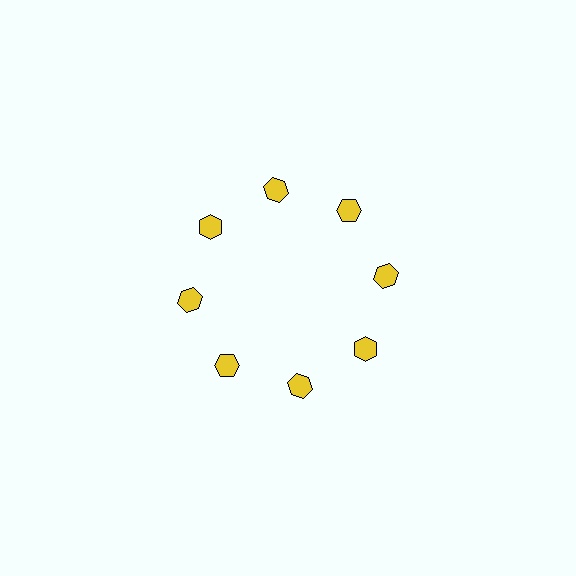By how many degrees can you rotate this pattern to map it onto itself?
The pattern maps onto itself every 45 degrees of rotation.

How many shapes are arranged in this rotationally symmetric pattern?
There are 8 shapes, arranged in 8 groups of 1.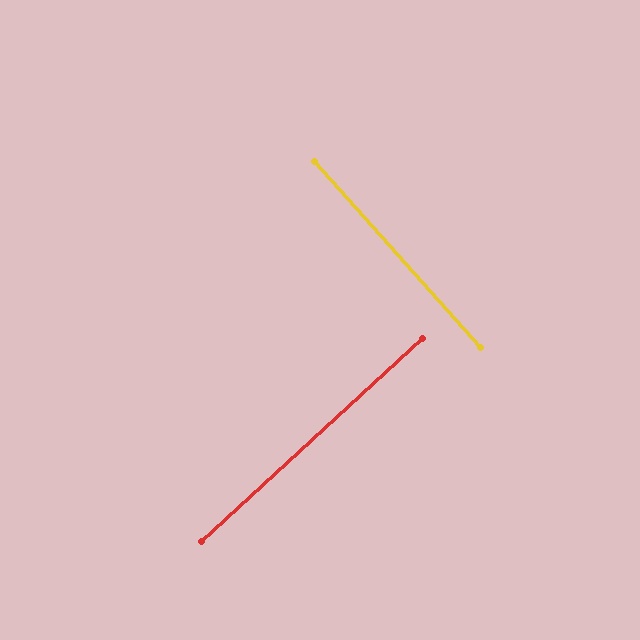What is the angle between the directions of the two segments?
Approximately 89 degrees.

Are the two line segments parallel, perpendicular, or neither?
Perpendicular — they meet at approximately 89°.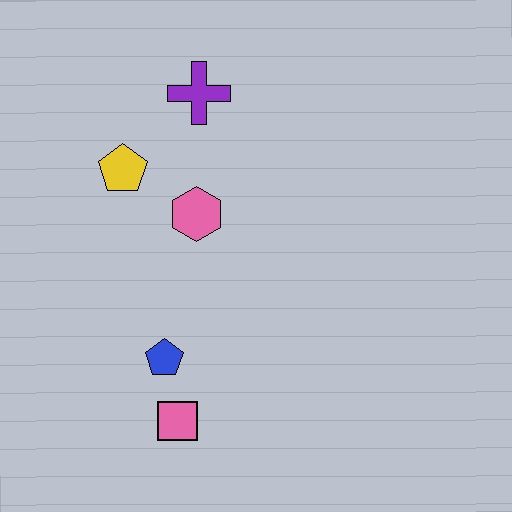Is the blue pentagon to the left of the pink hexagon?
Yes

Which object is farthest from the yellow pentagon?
The pink square is farthest from the yellow pentagon.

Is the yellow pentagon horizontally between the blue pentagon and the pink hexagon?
No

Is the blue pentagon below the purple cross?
Yes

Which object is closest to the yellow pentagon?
The pink hexagon is closest to the yellow pentagon.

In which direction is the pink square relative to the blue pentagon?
The pink square is below the blue pentagon.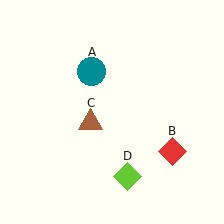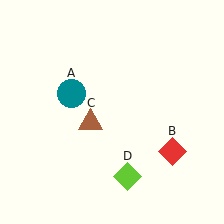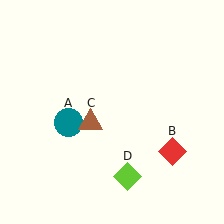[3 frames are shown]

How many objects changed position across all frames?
1 object changed position: teal circle (object A).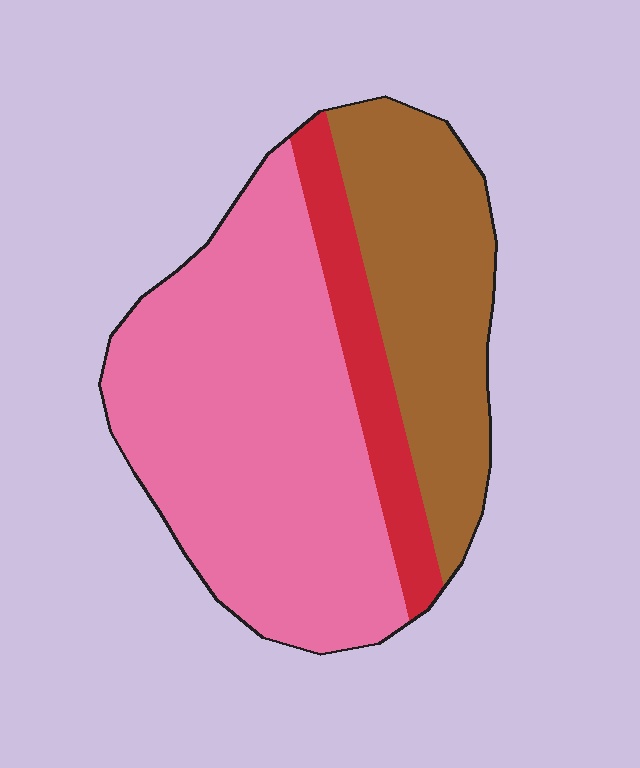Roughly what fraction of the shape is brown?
Brown covers 30% of the shape.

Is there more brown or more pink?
Pink.